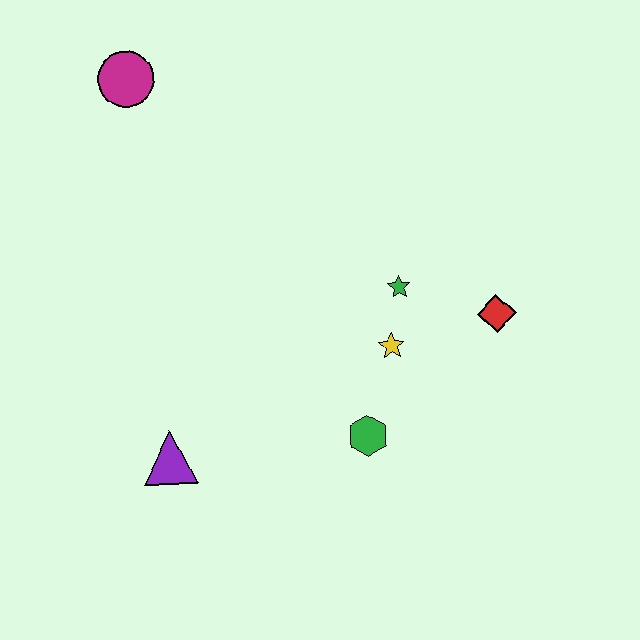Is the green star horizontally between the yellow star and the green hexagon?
No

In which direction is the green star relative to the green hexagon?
The green star is above the green hexagon.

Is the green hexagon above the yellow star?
No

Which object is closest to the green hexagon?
The yellow star is closest to the green hexagon.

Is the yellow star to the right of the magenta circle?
Yes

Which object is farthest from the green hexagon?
The magenta circle is farthest from the green hexagon.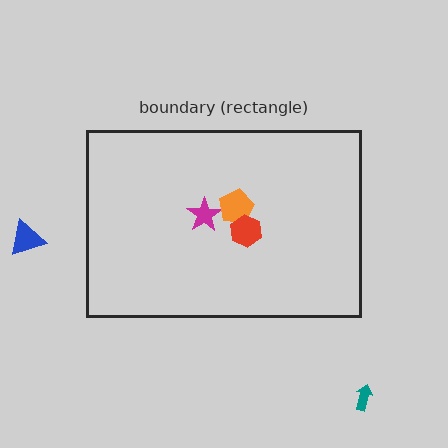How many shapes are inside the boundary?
3 inside, 2 outside.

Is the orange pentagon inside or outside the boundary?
Inside.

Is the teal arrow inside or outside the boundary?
Outside.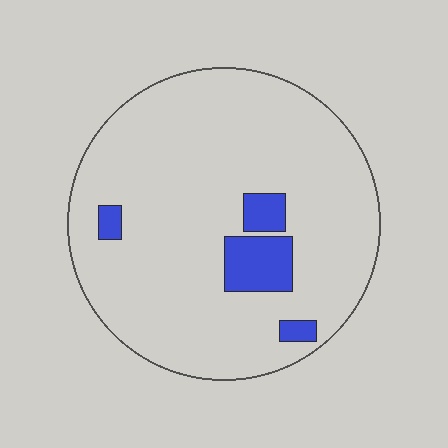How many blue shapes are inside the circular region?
4.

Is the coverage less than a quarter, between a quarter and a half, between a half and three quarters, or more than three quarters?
Less than a quarter.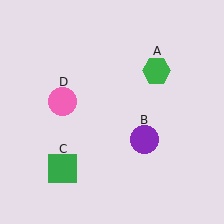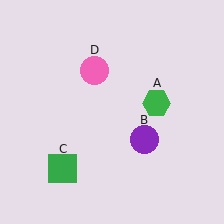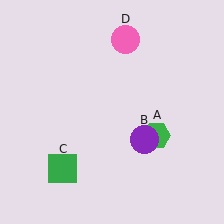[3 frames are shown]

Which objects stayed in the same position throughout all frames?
Purple circle (object B) and green square (object C) remained stationary.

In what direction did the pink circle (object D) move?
The pink circle (object D) moved up and to the right.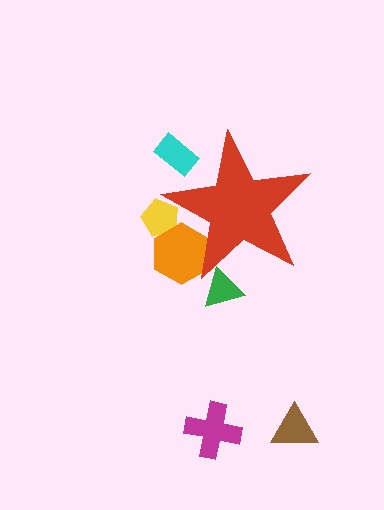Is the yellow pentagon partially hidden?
Yes, the yellow pentagon is partially hidden behind the red star.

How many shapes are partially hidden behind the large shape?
4 shapes are partially hidden.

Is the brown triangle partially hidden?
No, the brown triangle is fully visible.